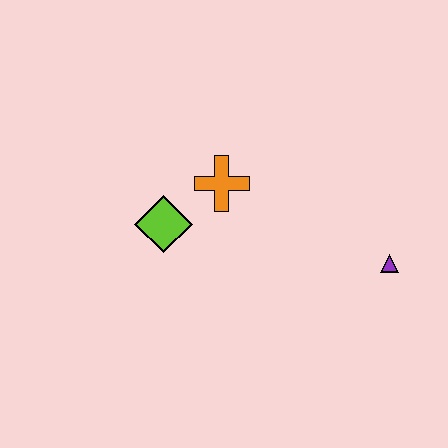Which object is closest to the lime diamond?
The orange cross is closest to the lime diamond.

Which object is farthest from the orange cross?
The purple triangle is farthest from the orange cross.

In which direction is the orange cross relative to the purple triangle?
The orange cross is to the left of the purple triangle.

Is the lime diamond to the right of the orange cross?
No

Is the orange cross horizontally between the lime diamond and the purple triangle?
Yes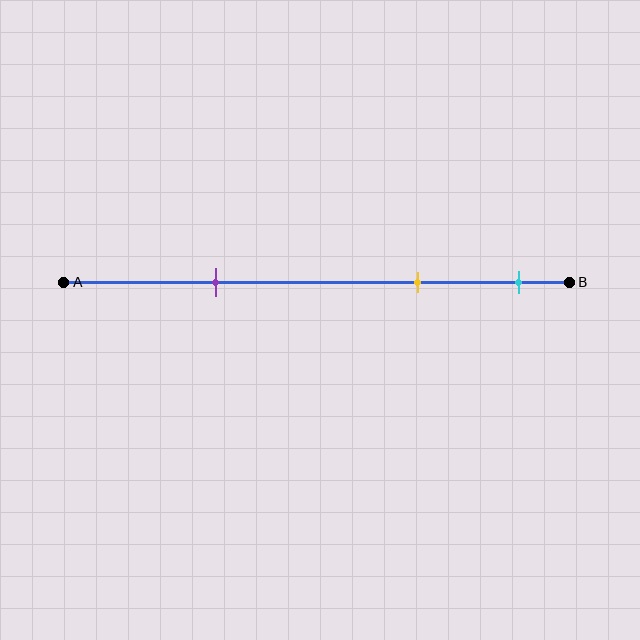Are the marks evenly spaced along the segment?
No, the marks are not evenly spaced.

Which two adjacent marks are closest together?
The yellow and cyan marks are the closest adjacent pair.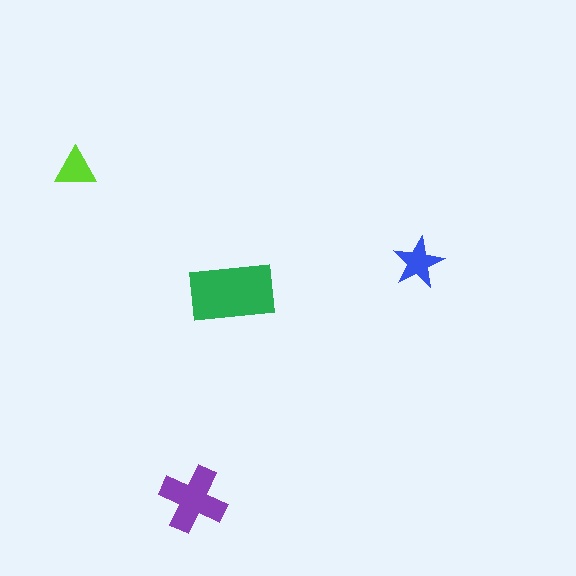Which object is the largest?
The green rectangle.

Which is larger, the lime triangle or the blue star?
The blue star.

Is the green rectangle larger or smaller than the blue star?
Larger.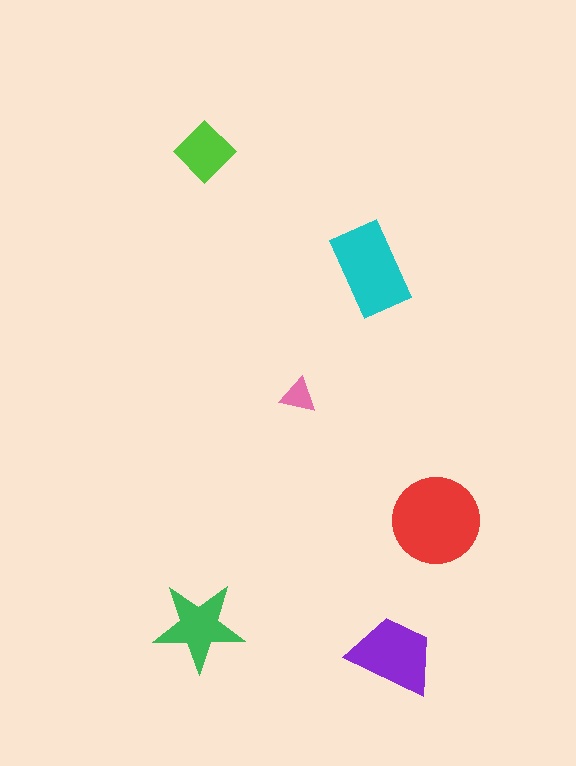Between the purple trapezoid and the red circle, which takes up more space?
The red circle.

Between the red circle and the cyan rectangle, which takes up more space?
The red circle.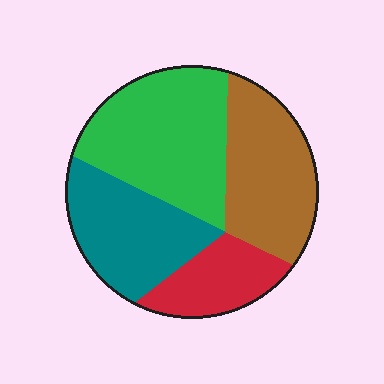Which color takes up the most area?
Green, at roughly 35%.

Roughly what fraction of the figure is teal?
Teal takes up about one quarter (1/4) of the figure.